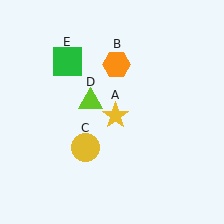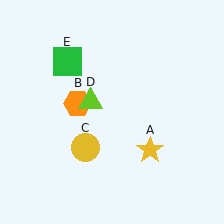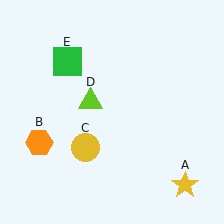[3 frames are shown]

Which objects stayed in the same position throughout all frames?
Yellow circle (object C) and lime triangle (object D) and green square (object E) remained stationary.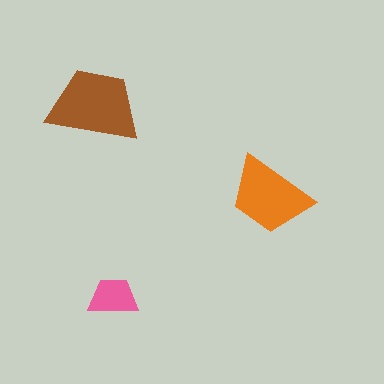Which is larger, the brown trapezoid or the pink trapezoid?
The brown one.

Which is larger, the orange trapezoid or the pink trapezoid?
The orange one.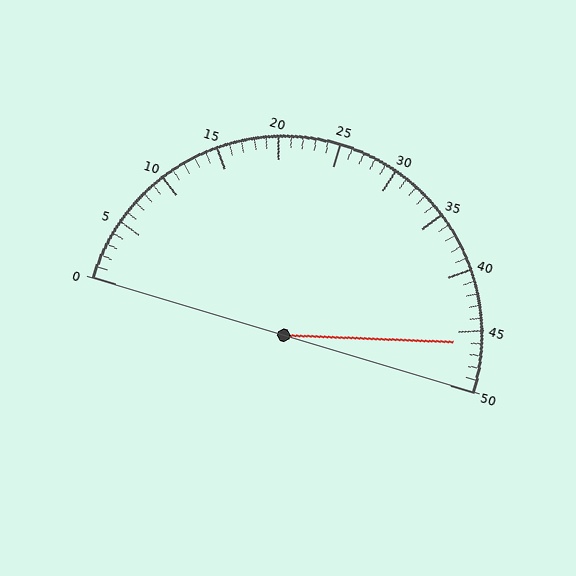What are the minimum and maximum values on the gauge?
The gauge ranges from 0 to 50.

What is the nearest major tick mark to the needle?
The nearest major tick mark is 45.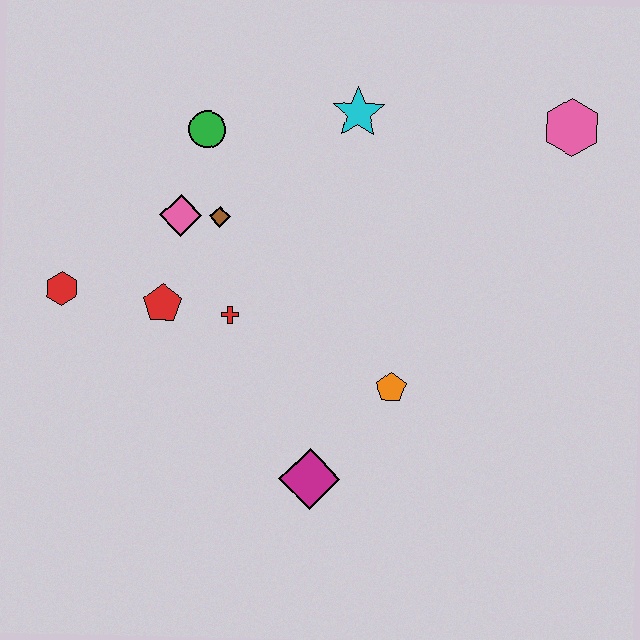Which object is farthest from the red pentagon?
The pink hexagon is farthest from the red pentagon.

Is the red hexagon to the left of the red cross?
Yes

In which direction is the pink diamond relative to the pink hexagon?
The pink diamond is to the left of the pink hexagon.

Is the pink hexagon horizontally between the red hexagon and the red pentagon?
No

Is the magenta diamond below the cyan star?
Yes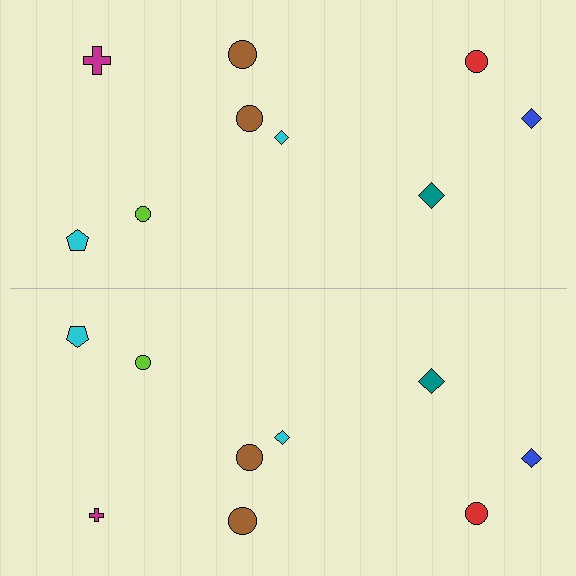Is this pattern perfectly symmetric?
No, the pattern is not perfectly symmetric. The magenta cross on the bottom side has a different size than its mirror counterpart.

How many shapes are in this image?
There are 18 shapes in this image.